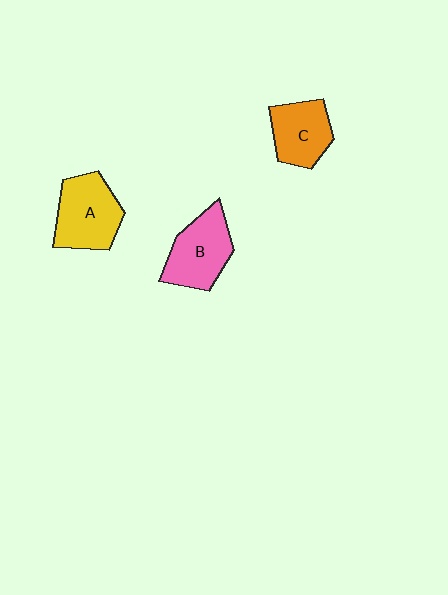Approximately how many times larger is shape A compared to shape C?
Approximately 1.2 times.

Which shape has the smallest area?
Shape C (orange).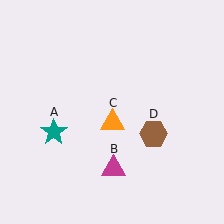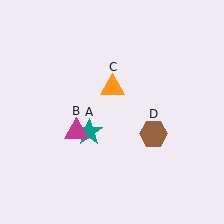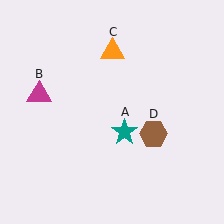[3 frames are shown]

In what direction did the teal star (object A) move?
The teal star (object A) moved right.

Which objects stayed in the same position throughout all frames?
Brown hexagon (object D) remained stationary.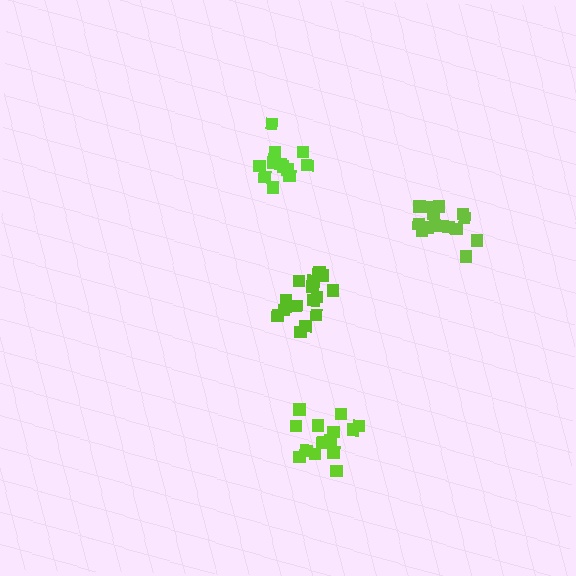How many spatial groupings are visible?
There are 4 spatial groupings.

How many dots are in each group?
Group 1: 15 dots, Group 2: 18 dots, Group 3: 14 dots, Group 4: 15 dots (62 total).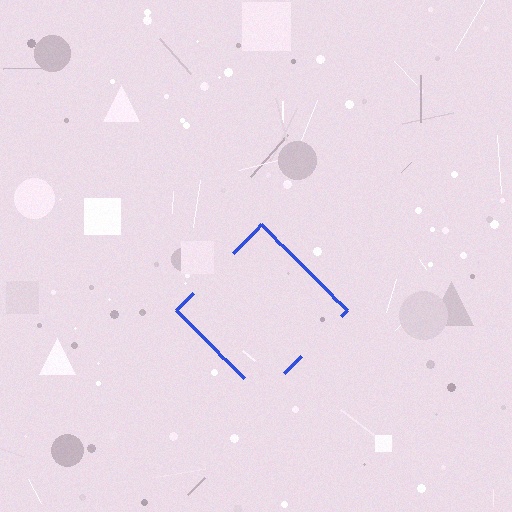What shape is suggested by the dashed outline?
The dashed outline suggests a diamond.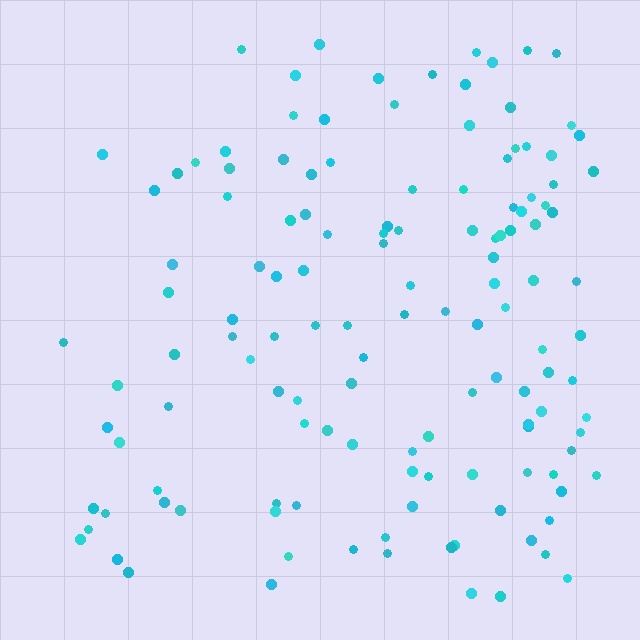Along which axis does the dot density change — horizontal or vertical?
Horizontal.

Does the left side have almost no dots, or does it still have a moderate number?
Still a moderate number, just noticeably fewer than the right.